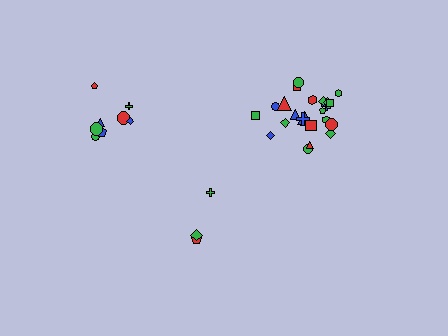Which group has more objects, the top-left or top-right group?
The top-right group.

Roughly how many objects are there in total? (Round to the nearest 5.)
Roughly 35 objects in total.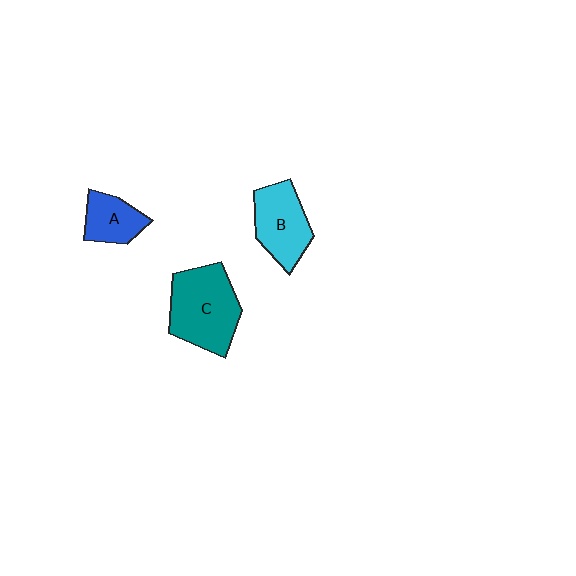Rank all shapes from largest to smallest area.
From largest to smallest: C (teal), B (cyan), A (blue).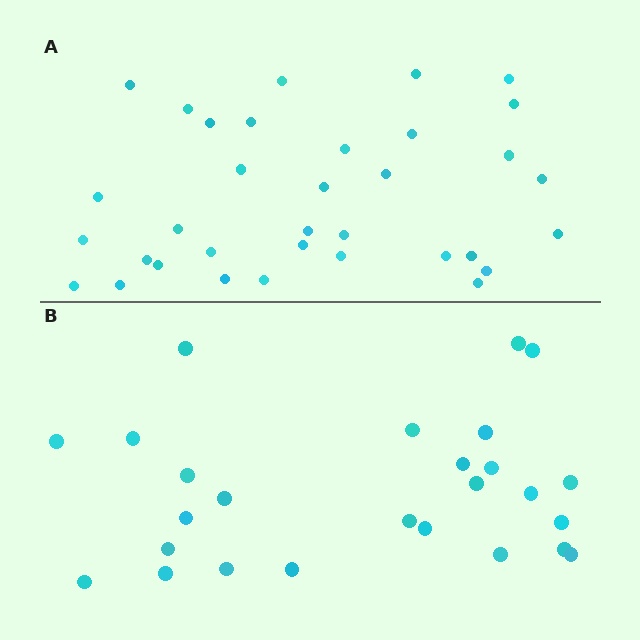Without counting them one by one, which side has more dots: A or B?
Region A (the top region) has more dots.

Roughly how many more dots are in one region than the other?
Region A has roughly 8 or so more dots than region B.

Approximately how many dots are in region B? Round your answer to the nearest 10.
About 30 dots. (The exact count is 26, which rounds to 30.)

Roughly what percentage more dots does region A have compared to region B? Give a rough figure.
About 30% more.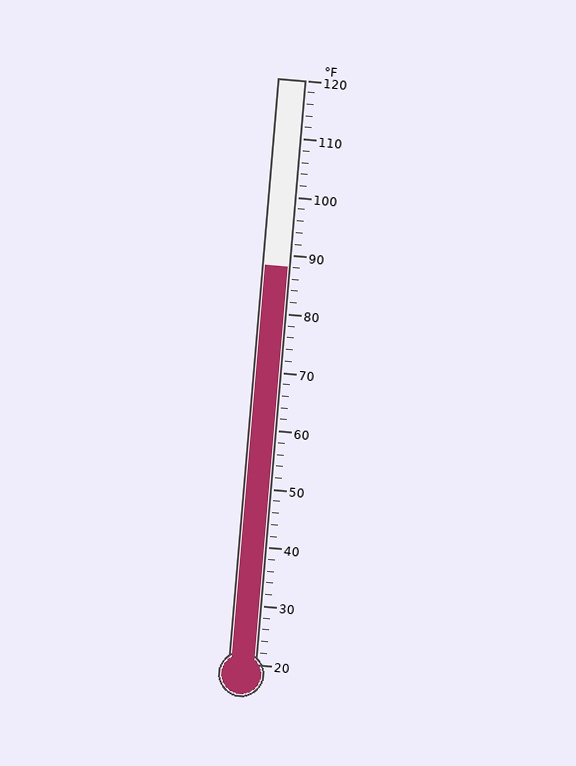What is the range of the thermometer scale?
The thermometer scale ranges from 20°F to 120°F.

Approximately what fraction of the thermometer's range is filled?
The thermometer is filled to approximately 70% of its range.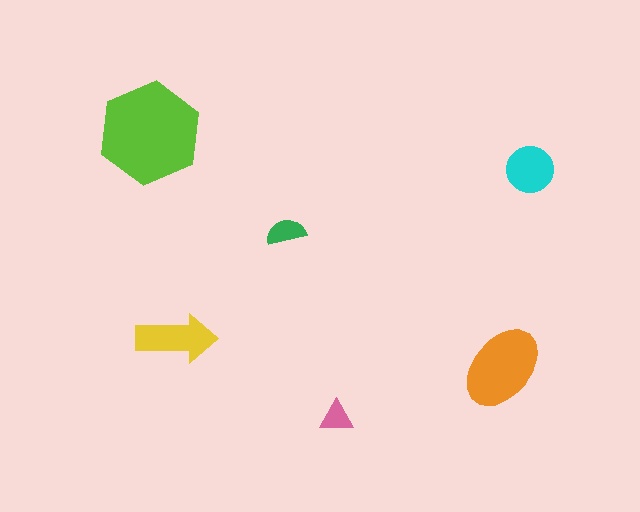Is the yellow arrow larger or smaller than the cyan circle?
Larger.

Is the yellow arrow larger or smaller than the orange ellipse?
Smaller.